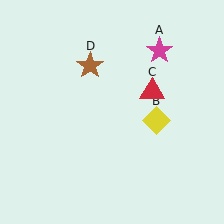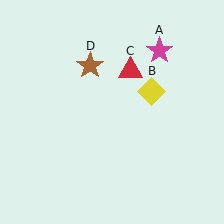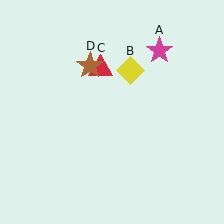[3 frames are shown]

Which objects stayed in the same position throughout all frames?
Magenta star (object A) and brown star (object D) remained stationary.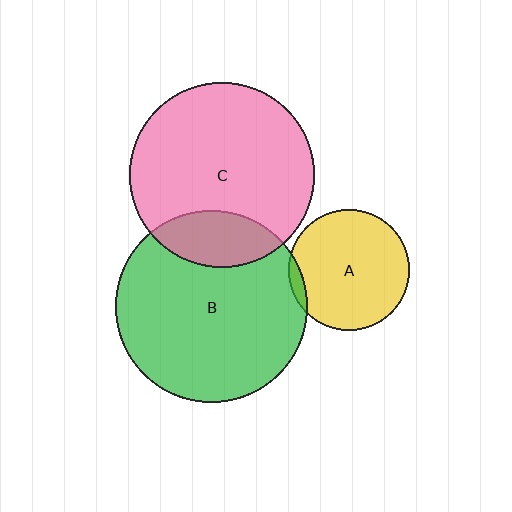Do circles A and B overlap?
Yes.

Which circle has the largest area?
Circle B (green).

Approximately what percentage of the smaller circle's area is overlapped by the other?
Approximately 5%.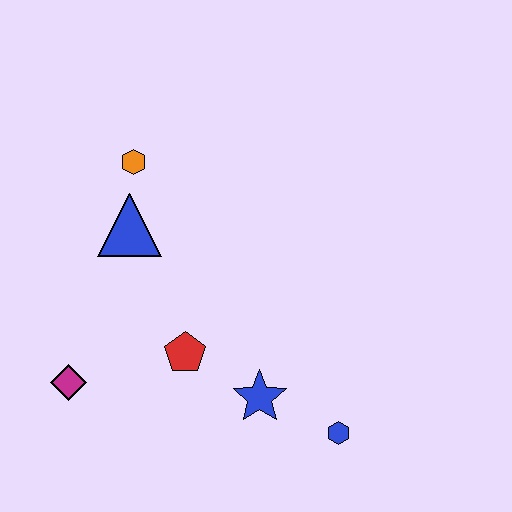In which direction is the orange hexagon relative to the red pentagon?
The orange hexagon is above the red pentagon.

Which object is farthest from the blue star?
The orange hexagon is farthest from the blue star.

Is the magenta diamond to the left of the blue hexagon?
Yes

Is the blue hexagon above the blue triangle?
No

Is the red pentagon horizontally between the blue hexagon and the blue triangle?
Yes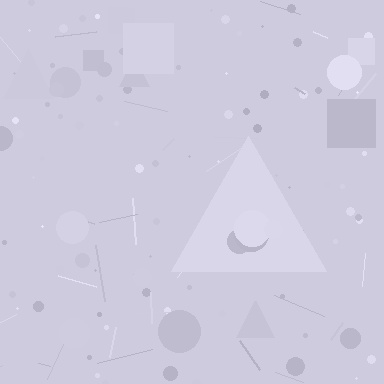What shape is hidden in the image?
A triangle is hidden in the image.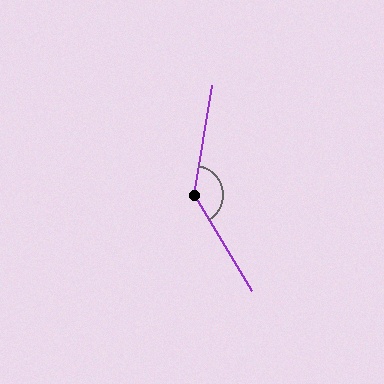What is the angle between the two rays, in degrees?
Approximately 140 degrees.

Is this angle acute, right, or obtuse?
It is obtuse.